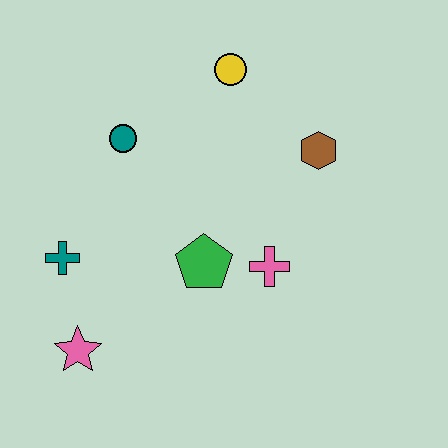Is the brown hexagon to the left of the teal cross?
No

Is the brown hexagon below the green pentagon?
No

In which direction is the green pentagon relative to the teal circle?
The green pentagon is below the teal circle.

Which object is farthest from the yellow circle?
The pink star is farthest from the yellow circle.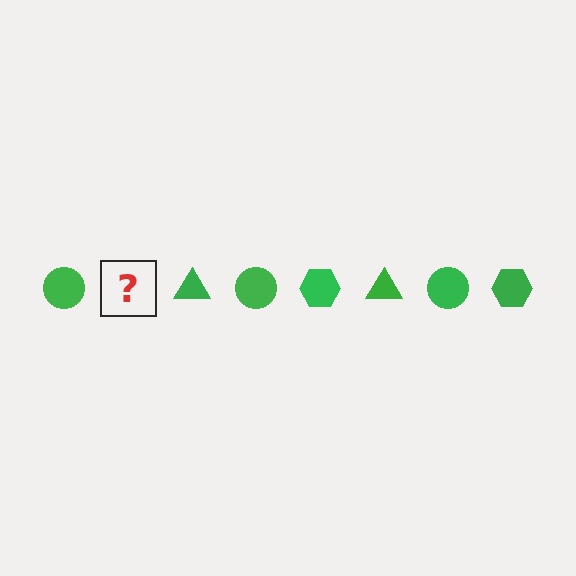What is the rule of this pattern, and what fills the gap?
The rule is that the pattern cycles through circle, hexagon, triangle shapes in green. The gap should be filled with a green hexagon.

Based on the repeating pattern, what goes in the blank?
The blank should be a green hexagon.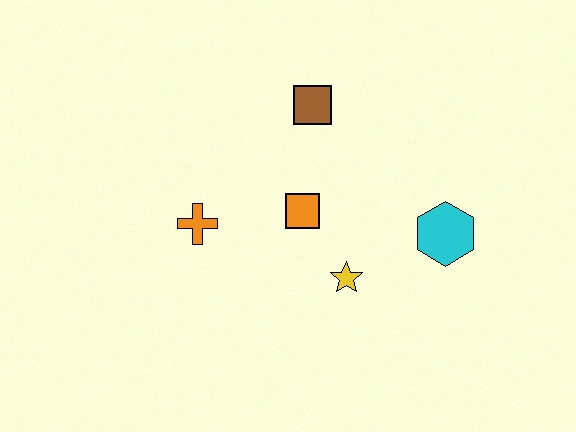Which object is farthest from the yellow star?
The brown square is farthest from the yellow star.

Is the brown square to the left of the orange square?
No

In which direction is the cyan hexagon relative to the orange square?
The cyan hexagon is to the right of the orange square.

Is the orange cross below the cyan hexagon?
No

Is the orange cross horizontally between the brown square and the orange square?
No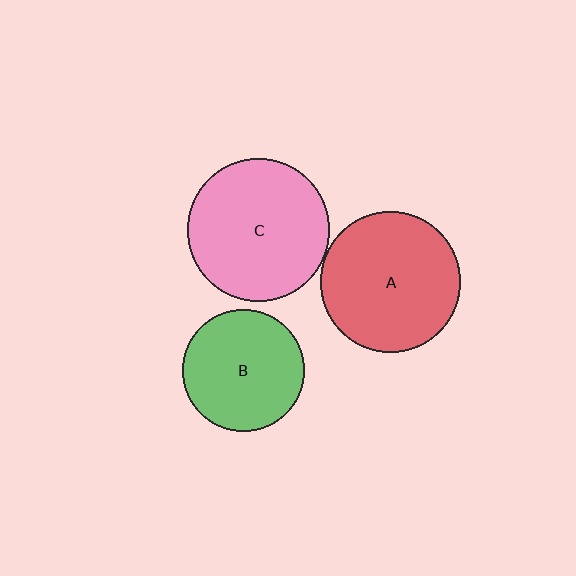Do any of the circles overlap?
No, none of the circles overlap.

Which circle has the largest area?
Circle C (pink).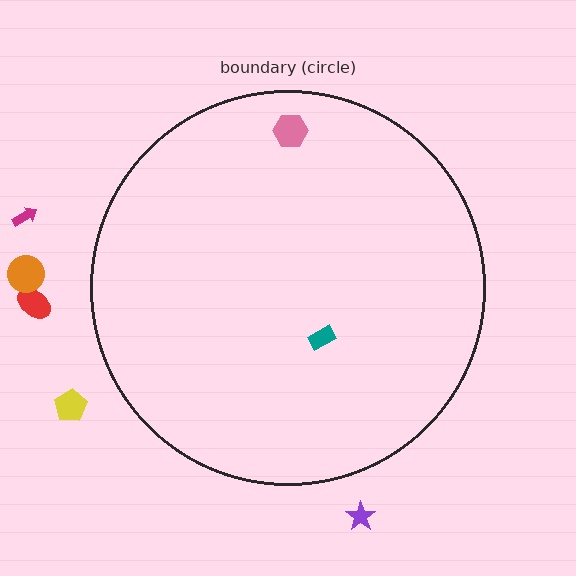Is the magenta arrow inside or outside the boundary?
Outside.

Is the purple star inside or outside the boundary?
Outside.